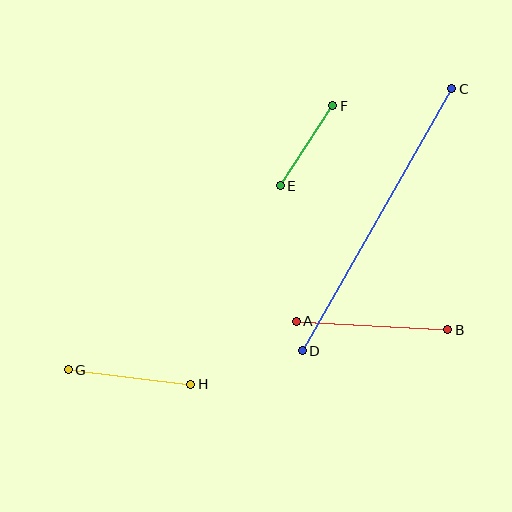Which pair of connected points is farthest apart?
Points C and D are farthest apart.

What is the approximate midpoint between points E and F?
The midpoint is at approximately (307, 146) pixels.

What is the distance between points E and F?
The distance is approximately 96 pixels.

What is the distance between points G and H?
The distance is approximately 123 pixels.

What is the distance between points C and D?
The distance is approximately 301 pixels.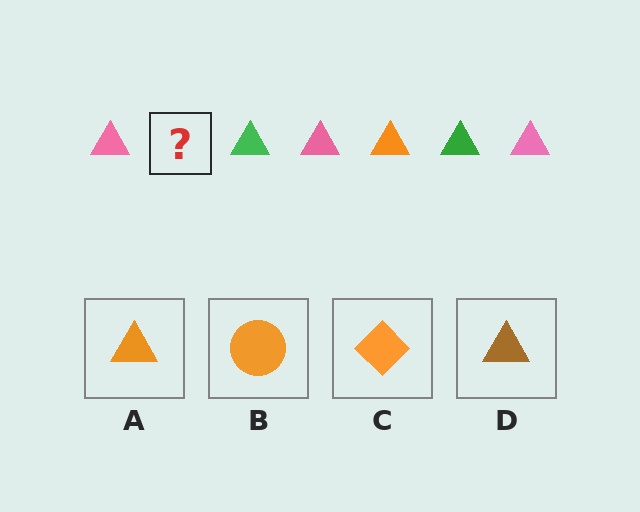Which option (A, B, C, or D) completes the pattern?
A.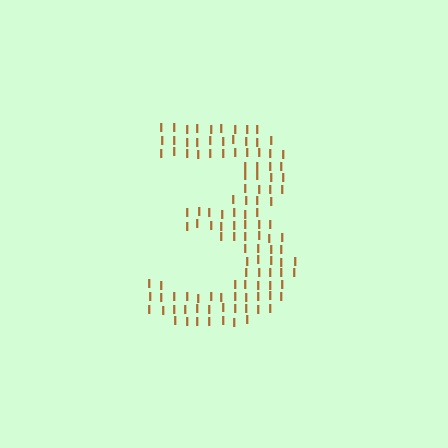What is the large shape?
The large shape is the digit 3.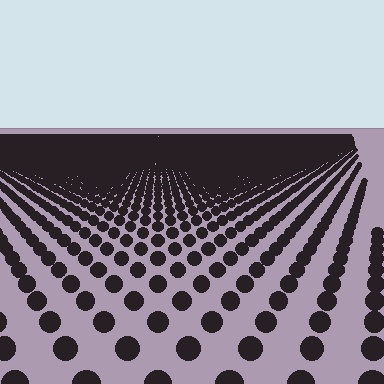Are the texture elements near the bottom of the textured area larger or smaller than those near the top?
Larger. Near the bottom, elements are closer to the viewer and appear at a bigger on-screen size.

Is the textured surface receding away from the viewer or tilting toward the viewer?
The surface is receding away from the viewer. Texture elements get smaller and denser toward the top.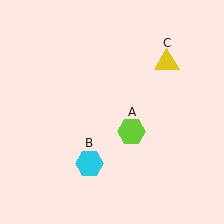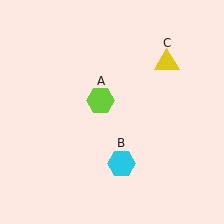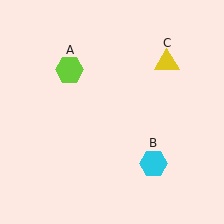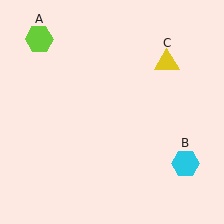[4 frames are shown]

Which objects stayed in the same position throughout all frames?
Yellow triangle (object C) remained stationary.